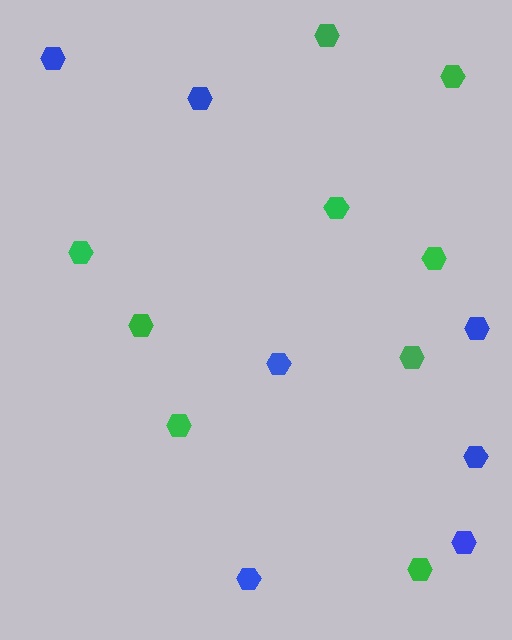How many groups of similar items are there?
There are 2 groups: one group of blue hexagons (7) and one group of green hexagons (9).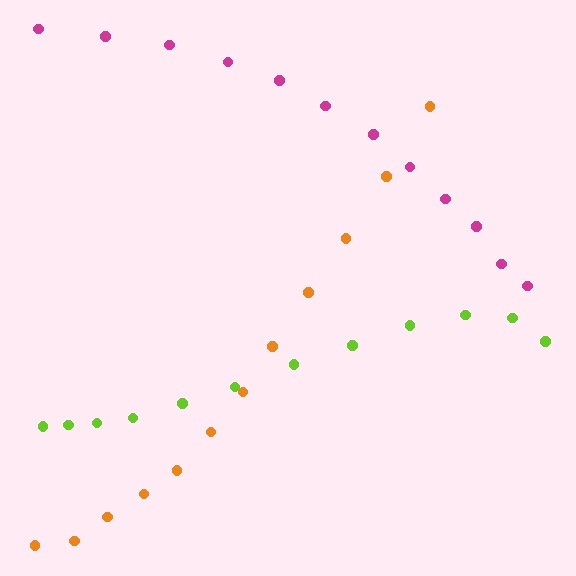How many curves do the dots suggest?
There are 3 distinct paths.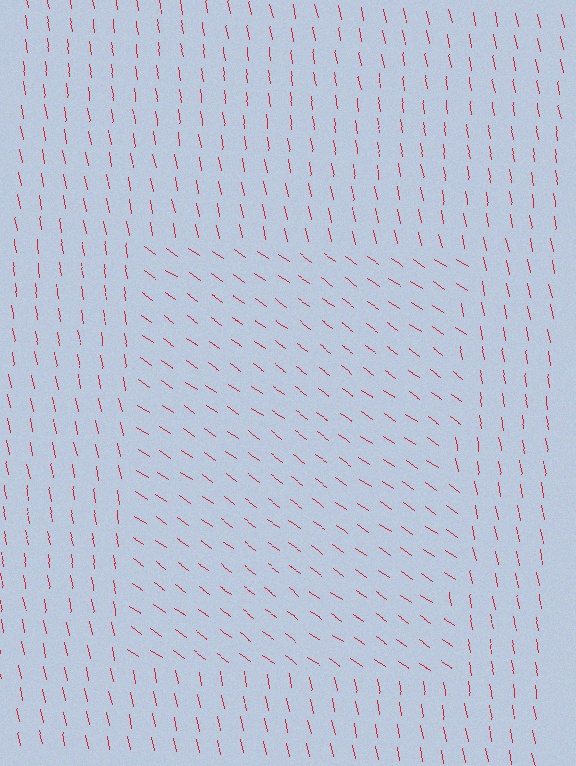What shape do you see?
I see a rectangle.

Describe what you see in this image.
The image is filled with small red line segments. A rectangle region in the image has lines oriented differently from the surrounding lines, creating a visible texture boundary.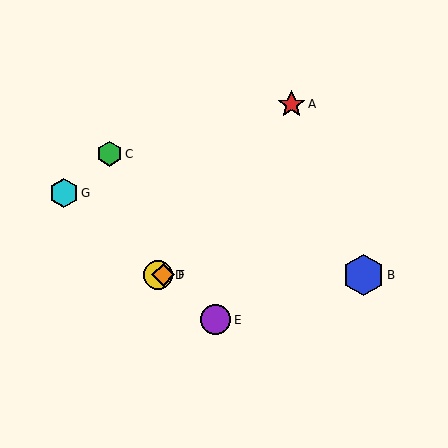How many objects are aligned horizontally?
3 objects (B, D, F) are aligned horizontally.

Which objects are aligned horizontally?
Objects B, D, F are aligned horizontally.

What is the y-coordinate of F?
Object F is at y≈275.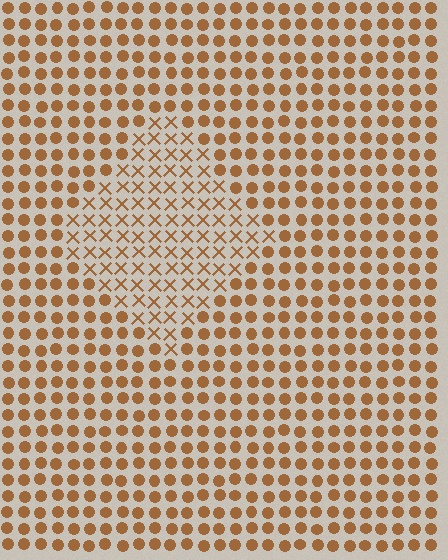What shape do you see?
I see a diamond.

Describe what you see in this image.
The image is filled with small brown elements arranged in a uniform grid. A diamond-shaped region contains X marks, while the surrounding area contains circles. The boundary is defined purely by the change in element shape.